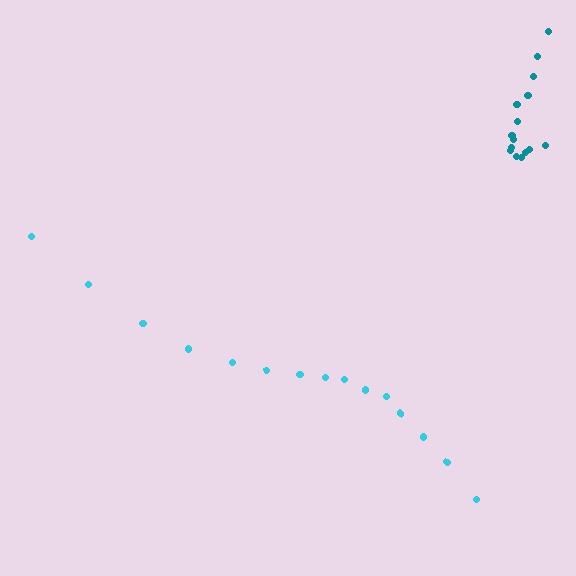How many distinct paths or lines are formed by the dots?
There are 2 distinct paths.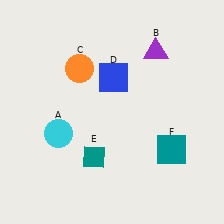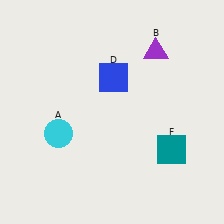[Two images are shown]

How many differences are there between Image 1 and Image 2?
There are 2 differences between the two images.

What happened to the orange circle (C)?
The orange circle (C) was removed in Image 2. It was in the top-left area of Image 1.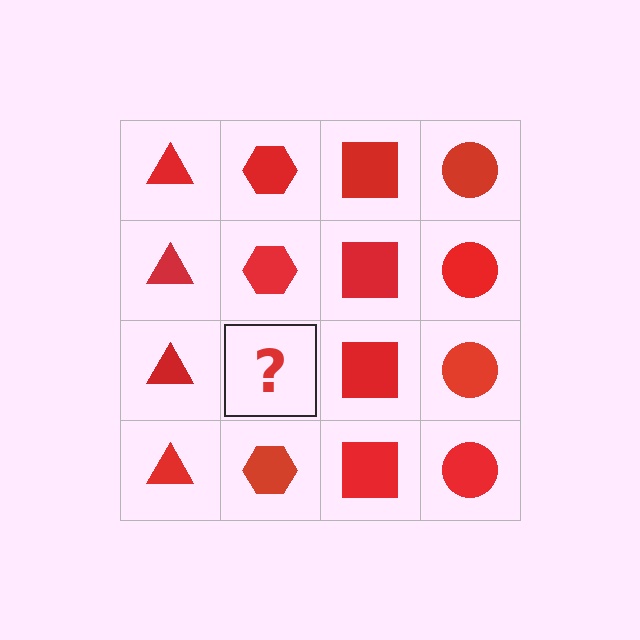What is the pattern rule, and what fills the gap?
The rule is that each column has a consistent shape. The gap should be filled with a red hexagon.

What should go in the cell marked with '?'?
The missing cell should contain a red hexagon.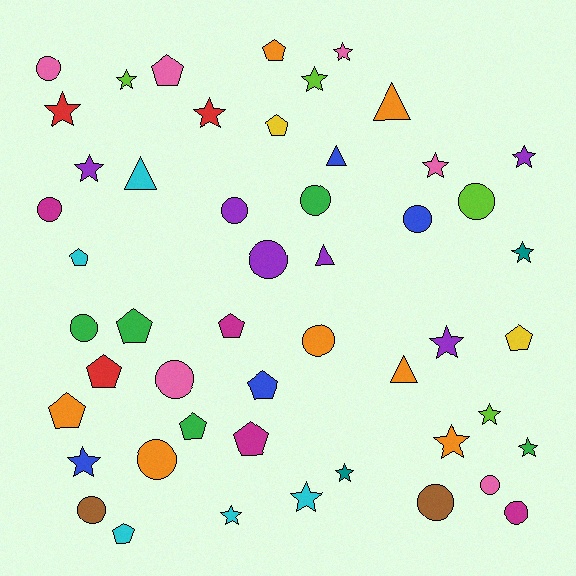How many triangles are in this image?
There are 5 triangles.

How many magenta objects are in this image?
There are 4 magenta objects.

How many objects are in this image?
There are 50 objects.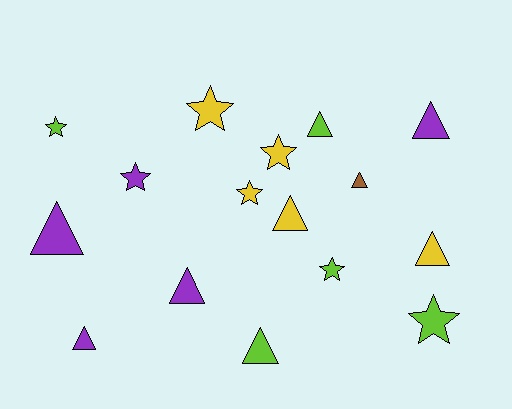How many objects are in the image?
There are 16 objects.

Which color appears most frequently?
Lime, with 5 objects.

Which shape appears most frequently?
Triangle, with 9 objects.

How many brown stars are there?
There are no brown stars.